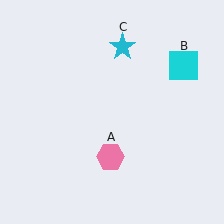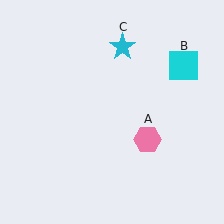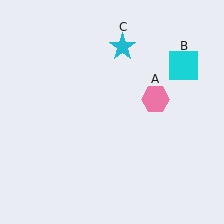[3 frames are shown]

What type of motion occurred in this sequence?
The pink hexagon (object A) rotated counterclockwise around the center of the scene.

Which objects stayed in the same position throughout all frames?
Cyan square (object B) and cyan star (object C) remained stationary.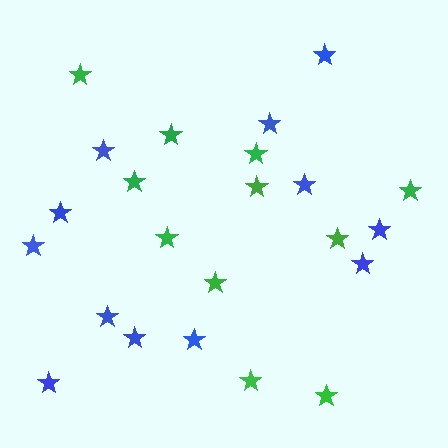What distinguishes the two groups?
There are 2 groups: one group of blue stars (12) and one group of green stars (11).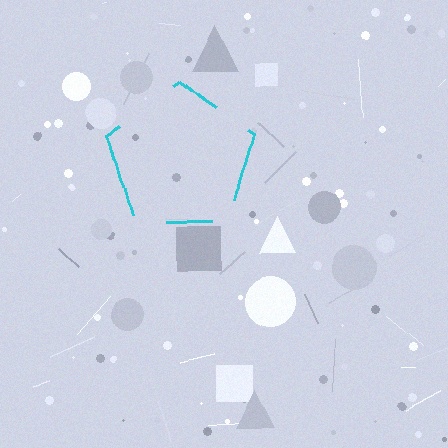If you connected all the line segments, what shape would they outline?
They would outline a pentagon.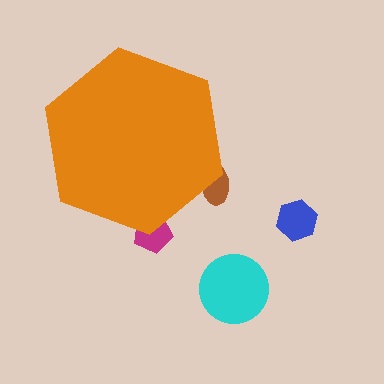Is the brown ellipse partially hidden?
Yes, the brown ellipse is partially hidden behind the orange hexagon.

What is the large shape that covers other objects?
An orange hexagon.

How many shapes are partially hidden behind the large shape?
2 shapes are partially hidden.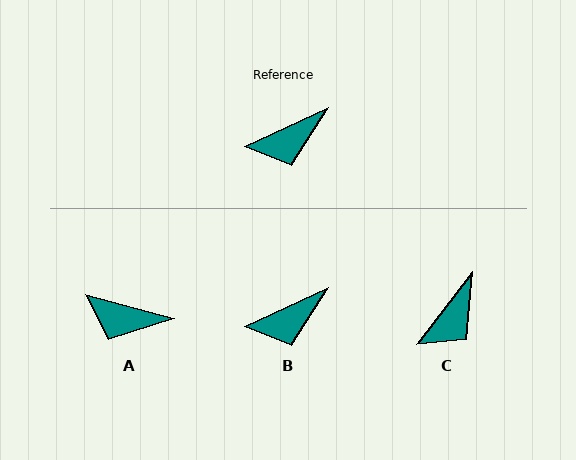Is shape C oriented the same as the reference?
No, it is off by about 28 degrees.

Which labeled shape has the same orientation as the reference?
B.